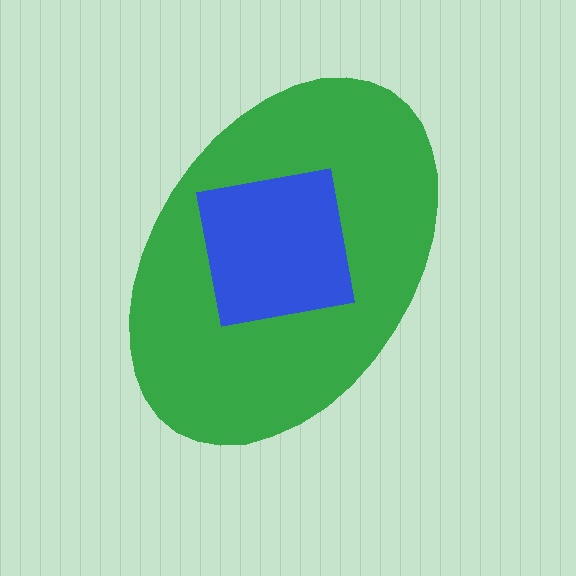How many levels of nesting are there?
2.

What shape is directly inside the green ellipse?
The blue square.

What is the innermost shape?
The blue square.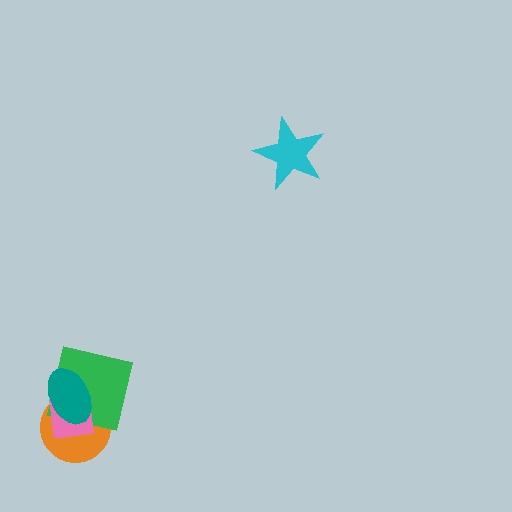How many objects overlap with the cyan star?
0 objects overlap with the cyan star.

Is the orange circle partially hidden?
Yes, it is partially covered by another shape.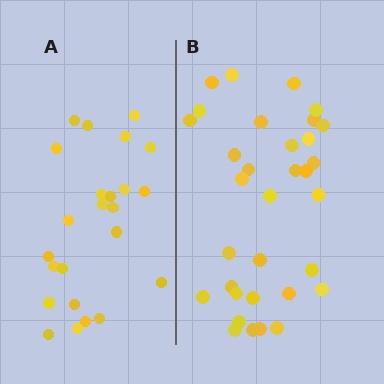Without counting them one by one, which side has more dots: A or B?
Region B (the right region) has more dots.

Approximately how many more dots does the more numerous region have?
Region B has roughly 8 or so more dots than region A.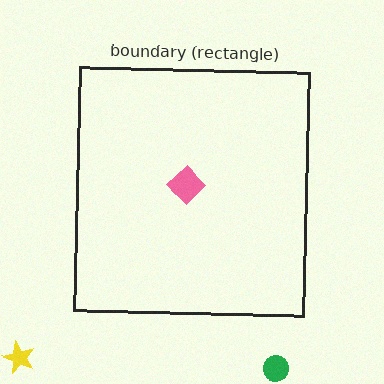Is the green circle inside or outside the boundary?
Outside.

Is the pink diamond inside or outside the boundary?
Inside.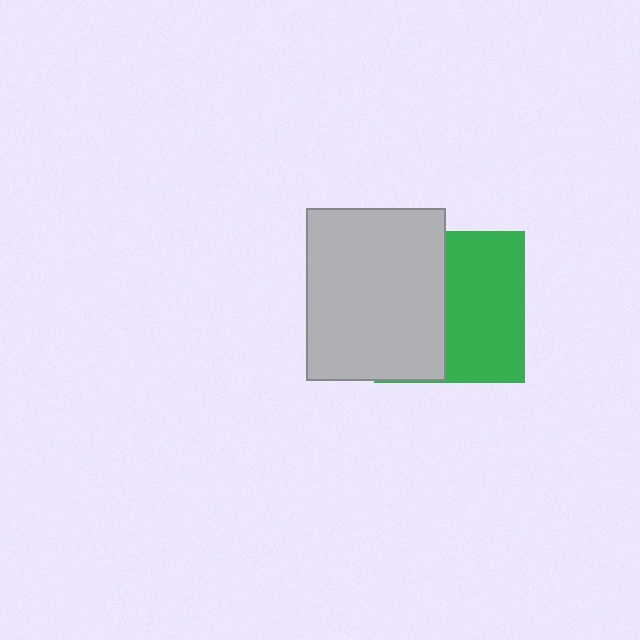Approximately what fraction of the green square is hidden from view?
Roughly 47% of the green square is hidden behind the light gray rectangle.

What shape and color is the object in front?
The object in front is a light gray rectangle.